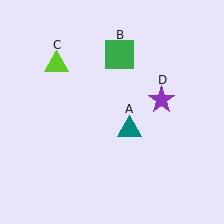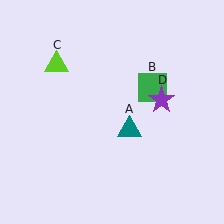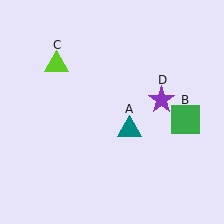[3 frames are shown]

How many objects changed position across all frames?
1 object changed position: green square (object B).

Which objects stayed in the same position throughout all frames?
Teal triangle (object A) and lime triangle (object C) and purple star (object D) remained stationary.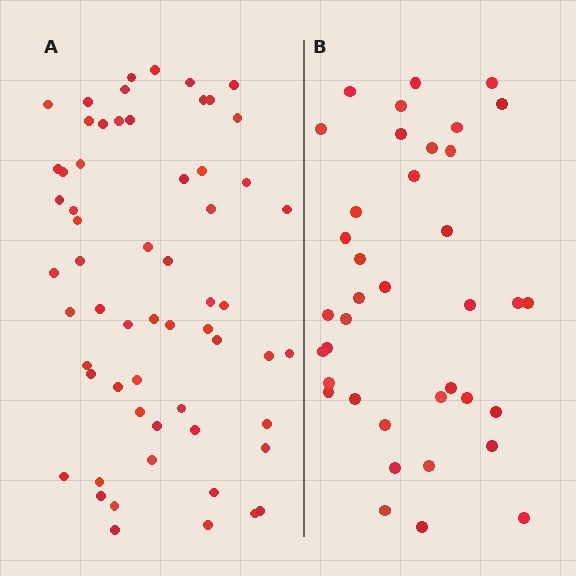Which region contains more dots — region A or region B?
Region A (the left region) has more dots.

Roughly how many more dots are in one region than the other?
Region A has approximately 20 more dots than region B.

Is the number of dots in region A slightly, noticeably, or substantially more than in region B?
Region A has substantially more. The ratio is roughly 1.6 to 1.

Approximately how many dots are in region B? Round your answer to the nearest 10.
About 40 dots. (The exact count is 38, which rounds to 40.)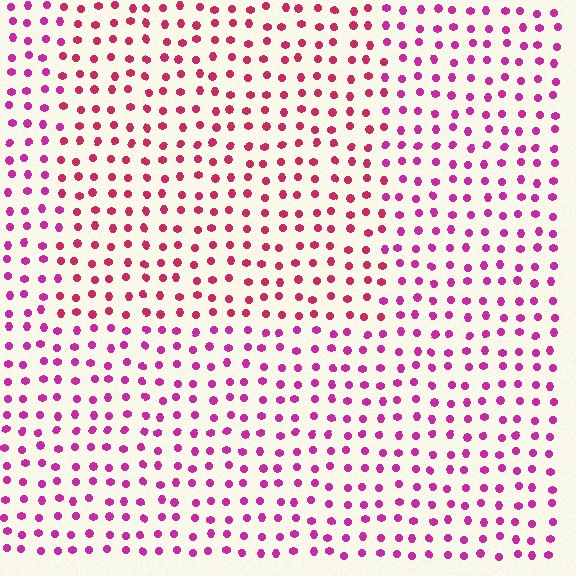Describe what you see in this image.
The image is filled with small magenta elements in a uniform arrangement. A rectangle-shaped region is visible where the elements are tinted to a slightly different hue, forming a subtle color boundary.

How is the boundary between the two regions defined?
The boundary is defined purely by a slight shift in hue (about 25 degrees). Spacing, size, and orientation are identical on both sides.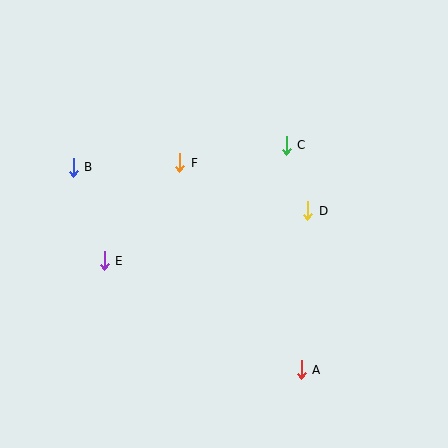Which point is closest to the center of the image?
Point F at (180, 163) is closest to the center.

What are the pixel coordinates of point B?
Point B is at (73, 167).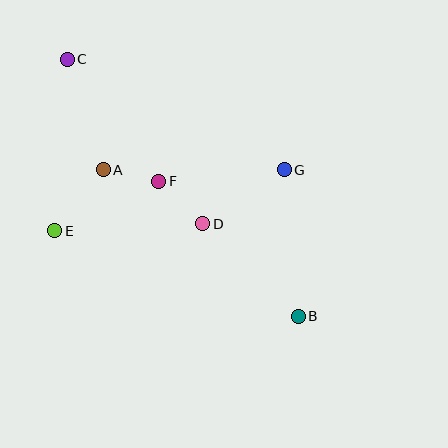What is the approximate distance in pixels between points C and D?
The distance between C and D is approximately 213 pixels.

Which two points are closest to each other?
Points A and F are closest to each other.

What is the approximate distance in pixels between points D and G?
The distance between D and G is approximately 98 pixels.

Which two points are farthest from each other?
Points B and C are farthest from each other.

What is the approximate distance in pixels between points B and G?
The distance between B and G is approximately 148 pixels.